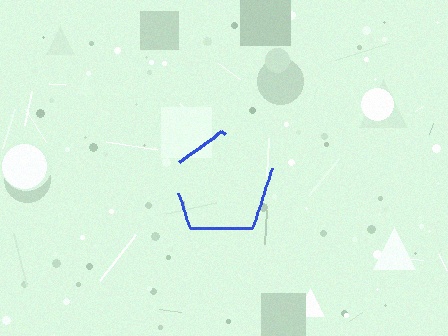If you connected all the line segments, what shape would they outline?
They would outline a pentagon.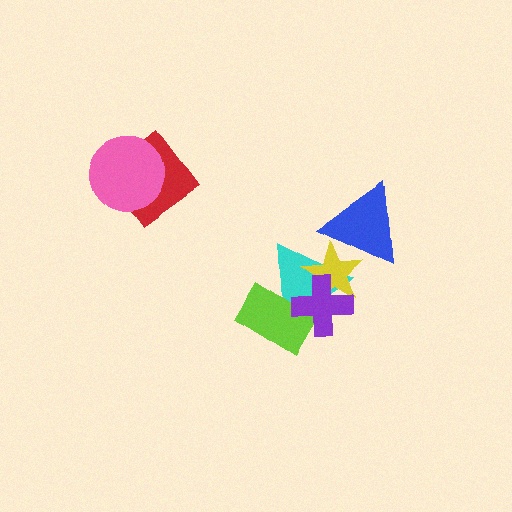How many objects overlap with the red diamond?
1 object overlaps with the red diamond.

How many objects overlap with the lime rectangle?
2 objects overlap with the lime rectangle.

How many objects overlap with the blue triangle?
2 objects overlap with the blue triangle.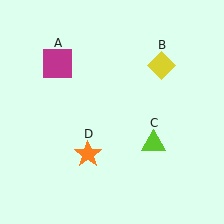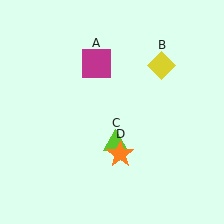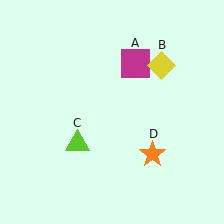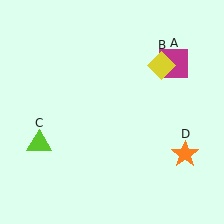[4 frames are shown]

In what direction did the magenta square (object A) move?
The magenta square (object A) moved right.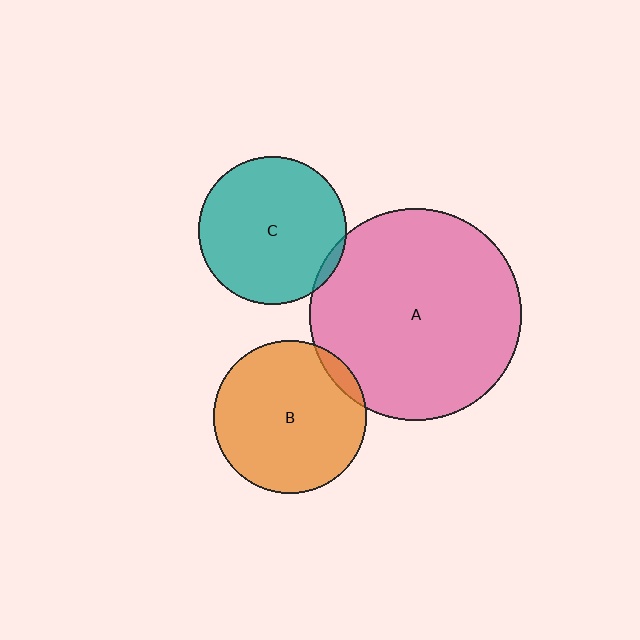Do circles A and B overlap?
Yes.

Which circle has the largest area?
Circle A (pink).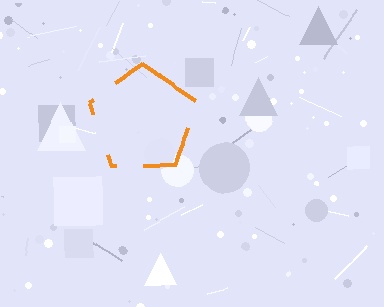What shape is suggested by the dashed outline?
The dashed outline suggests a pentagon.